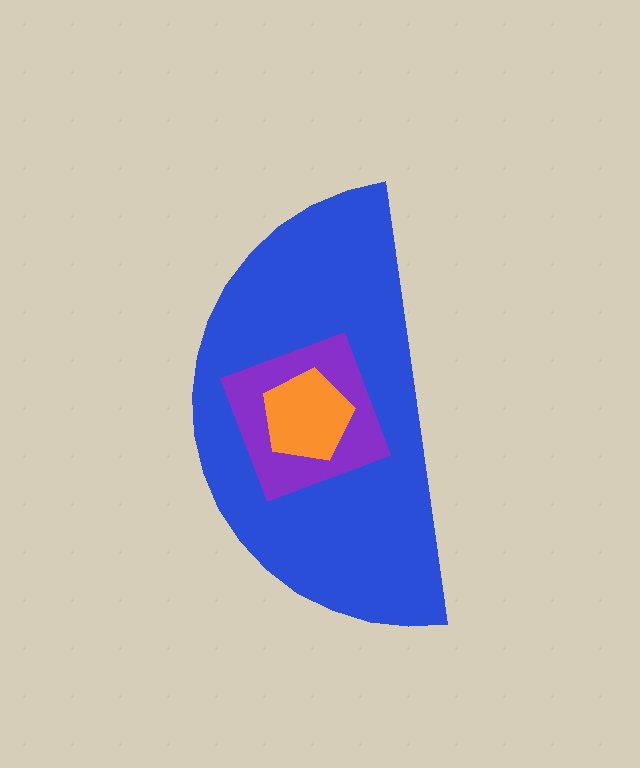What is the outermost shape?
The blue semicircle.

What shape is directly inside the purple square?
The orange pentagon.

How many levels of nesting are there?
3.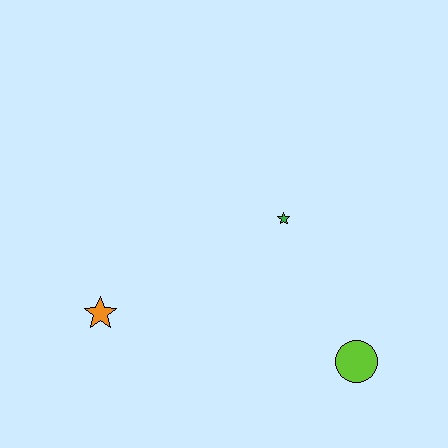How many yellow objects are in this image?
There are no yellow objects.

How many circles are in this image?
There is 1 circle.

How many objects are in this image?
There are 3 objects.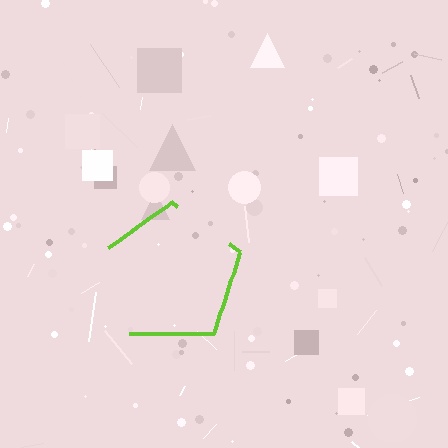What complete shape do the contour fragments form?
The contour fragments form a pentagon.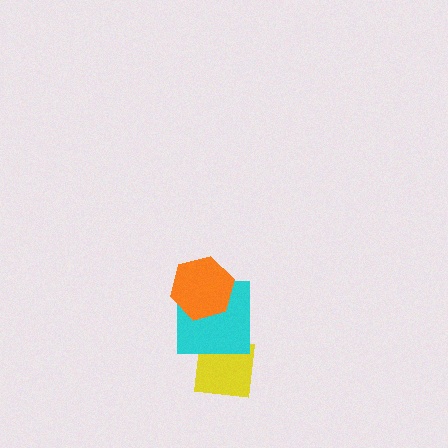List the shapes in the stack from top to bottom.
From top to bottom: the orange hexagon, the cyan square, the yellow square.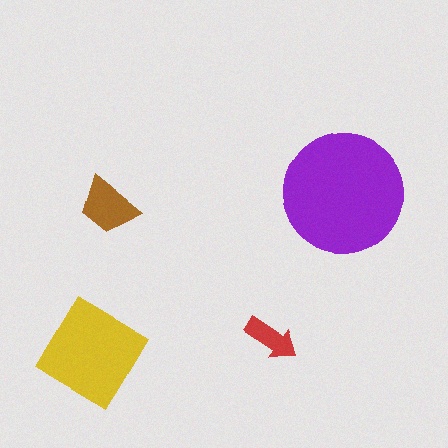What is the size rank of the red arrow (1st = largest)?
4th.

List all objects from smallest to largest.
The red arrow, the brown trapezoid, the yellow diamond, the purple circle.